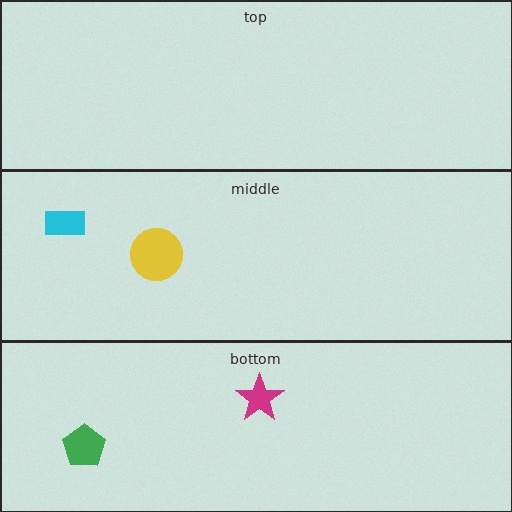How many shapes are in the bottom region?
2.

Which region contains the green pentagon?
The bottom region.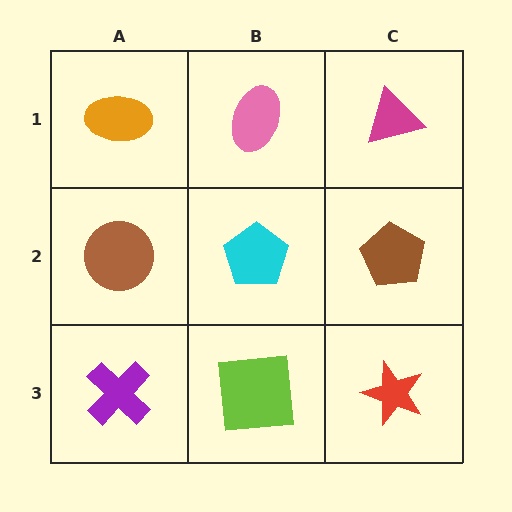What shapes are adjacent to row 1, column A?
A brown circle (row 2, column A), a pink ellipse (row 1, column B).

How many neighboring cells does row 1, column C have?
2.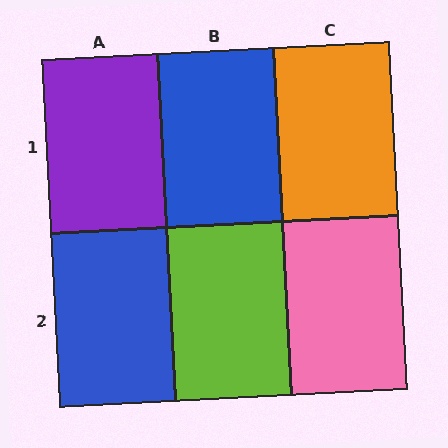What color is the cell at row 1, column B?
Blue.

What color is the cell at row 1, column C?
Orange.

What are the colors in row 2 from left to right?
Blue, lime, pink.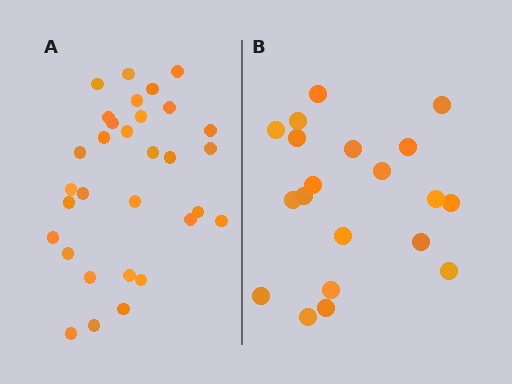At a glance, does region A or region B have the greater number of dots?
Region A (the left region) has more dots.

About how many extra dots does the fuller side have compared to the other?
Region A has roughly 12 or so more dots than region B.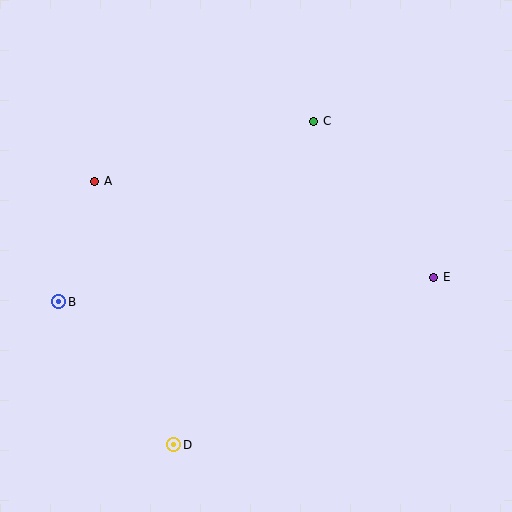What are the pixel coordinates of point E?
Point E is at (434, 277).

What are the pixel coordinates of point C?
Point C is at (314, 121).